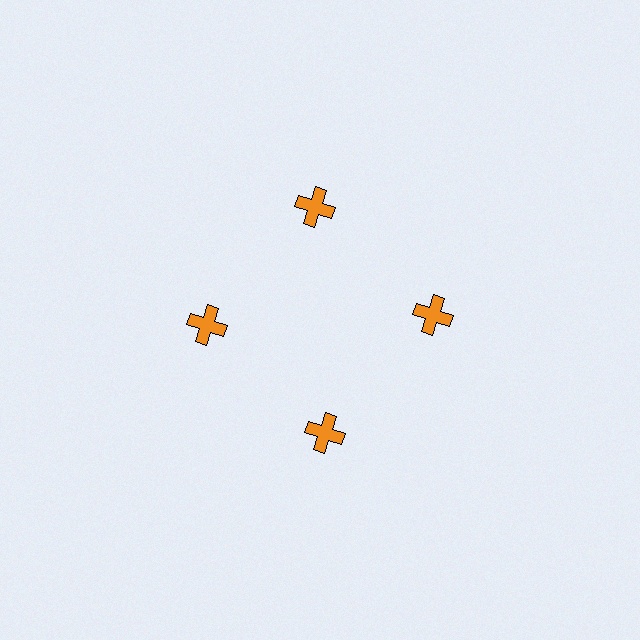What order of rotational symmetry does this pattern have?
This pattern has 4-fold rotational symmetry.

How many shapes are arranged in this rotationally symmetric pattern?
There are 4 shapes, arranged in 4 groups of 1.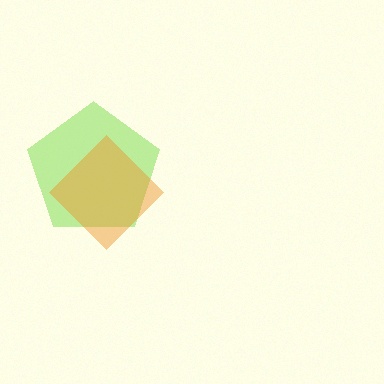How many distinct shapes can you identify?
There are 2 distinct shapes: a lime pentagon, an orange diamond.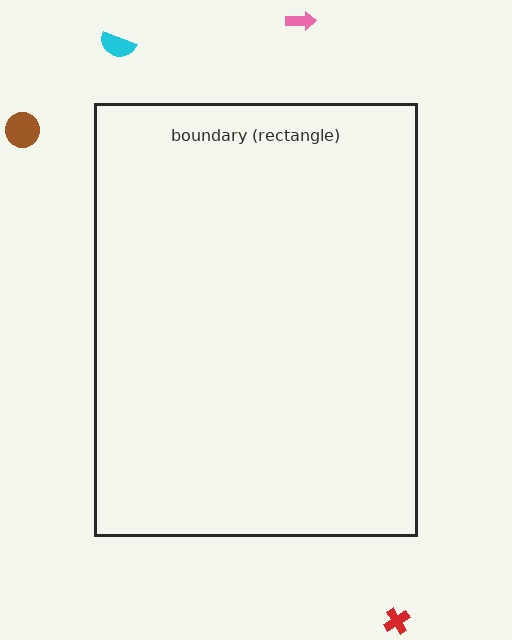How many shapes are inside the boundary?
0 inside, 4 outside.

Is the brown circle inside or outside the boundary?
Outside.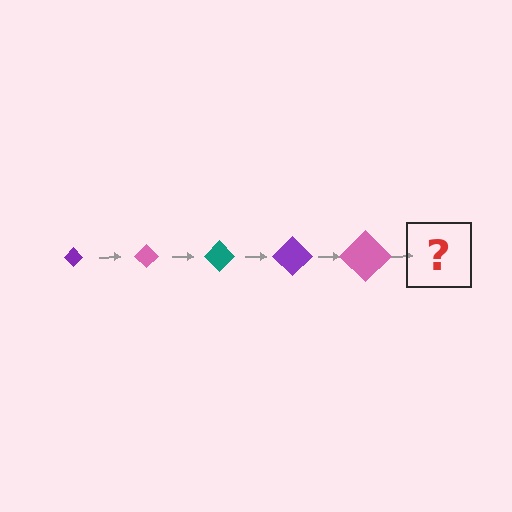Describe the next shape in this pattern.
It should be a teal diamond, larger than the previous one.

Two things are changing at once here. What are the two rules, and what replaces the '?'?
The two rules are that the diamond grows larger each step and the color cycles through purple, pink, and teal. The '?' should be a teal diamond, larger than the previous one.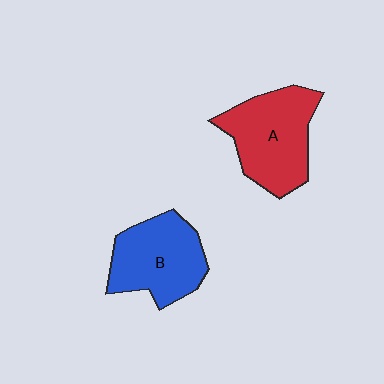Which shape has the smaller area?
Shape B (blue).